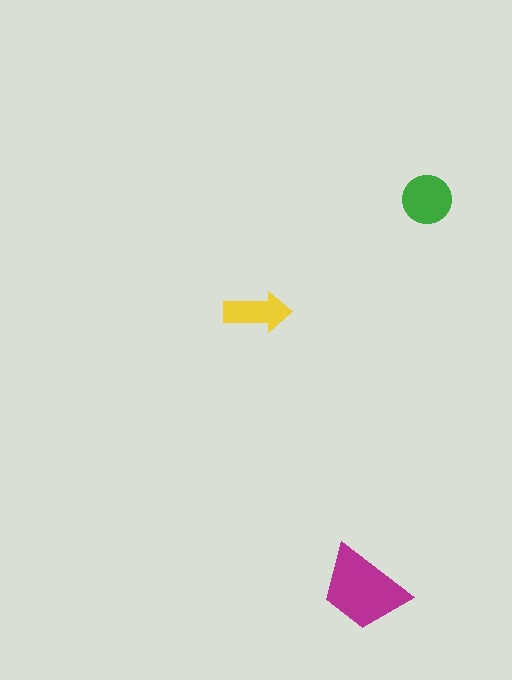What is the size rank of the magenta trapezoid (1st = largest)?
1st.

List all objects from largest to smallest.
The magenta trapezoid, the green circle, the yellow arrow.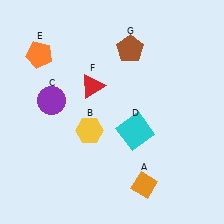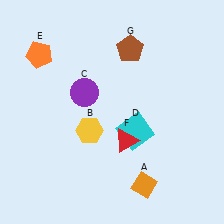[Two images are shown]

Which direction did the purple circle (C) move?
The purple circle (C) moved right.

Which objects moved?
The objects that moved are: the purple circle (C), the red triangle (F).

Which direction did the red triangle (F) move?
The red triangle (F) moved down.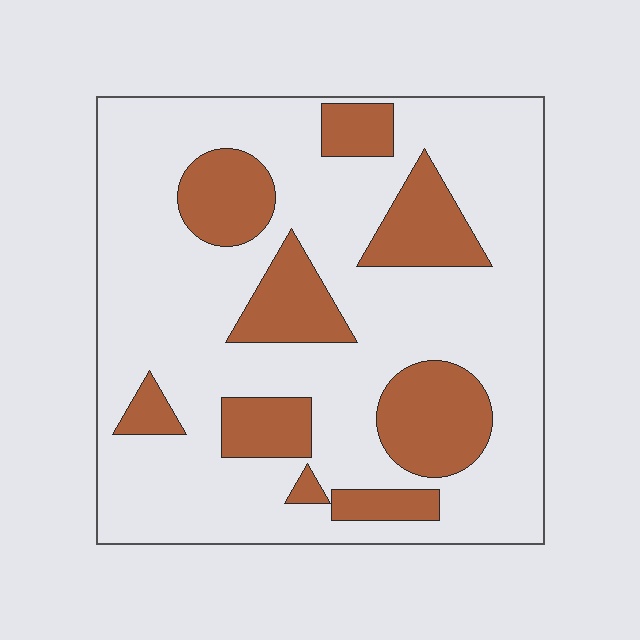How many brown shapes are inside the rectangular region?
9.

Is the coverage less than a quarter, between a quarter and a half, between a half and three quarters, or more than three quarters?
Between a quarter and a half.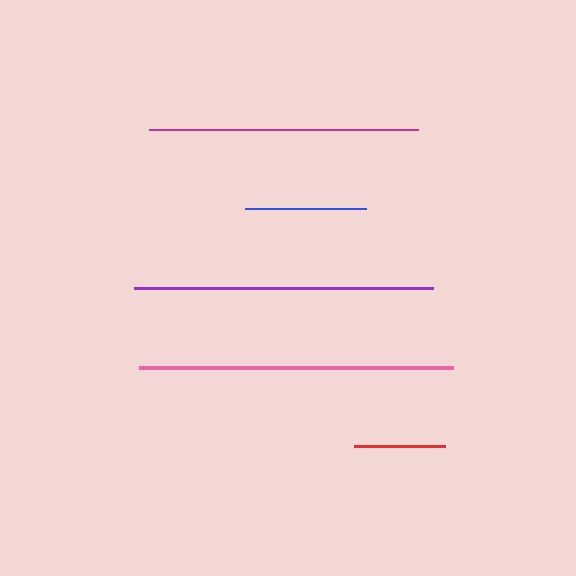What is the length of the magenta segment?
The magenta segment is approximately 269 pixels long.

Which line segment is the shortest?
The red line is the shortest at approximately 90 pixels.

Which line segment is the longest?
The pink line is the longest at approximately 314 pixels.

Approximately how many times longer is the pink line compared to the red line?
The pink line is approximately 3.5 times the length of the red line.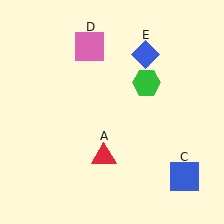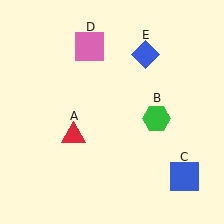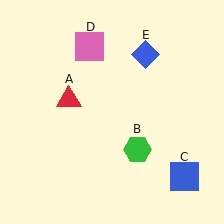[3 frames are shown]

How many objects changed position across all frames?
2 objects changed position: red triangle (object A), green hexagon (object B).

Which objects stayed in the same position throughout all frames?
Blue square (object C) and pink square (object D) and blue diamond (object E) remained stationary.